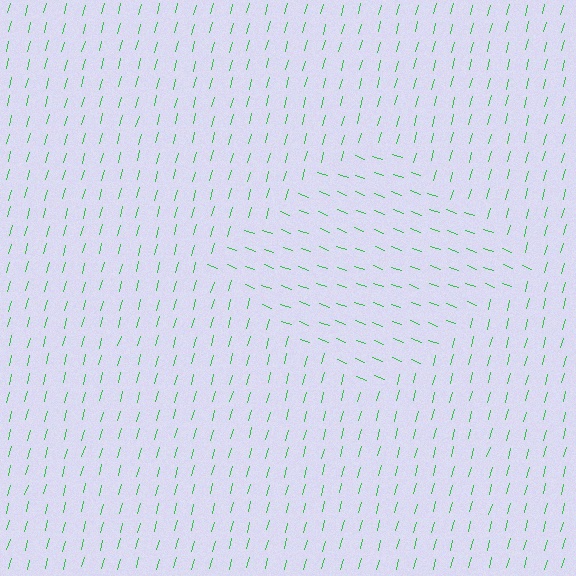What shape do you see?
I see a diamond.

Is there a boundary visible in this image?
Yes, there is a texture boundary formed by a change in line orientation.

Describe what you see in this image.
The image is filled with small green line segments. A diamond region in the image has lines oriented differently from the surrounding lines, creating a visible texture boundary.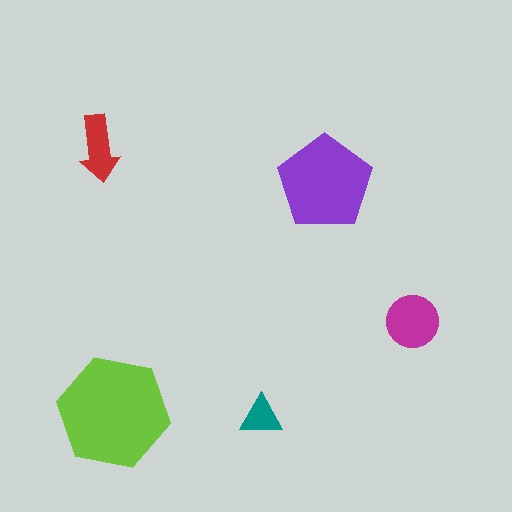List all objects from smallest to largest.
The teal triangle, the red arrow, the magenta circle, the purple pentagon, the lime hexagon.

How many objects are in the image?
There are 5 objects in the image.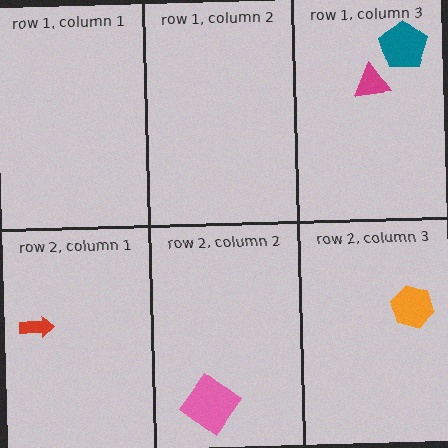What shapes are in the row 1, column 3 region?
The magenta triangle, the teal pentagon.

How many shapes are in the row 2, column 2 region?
1.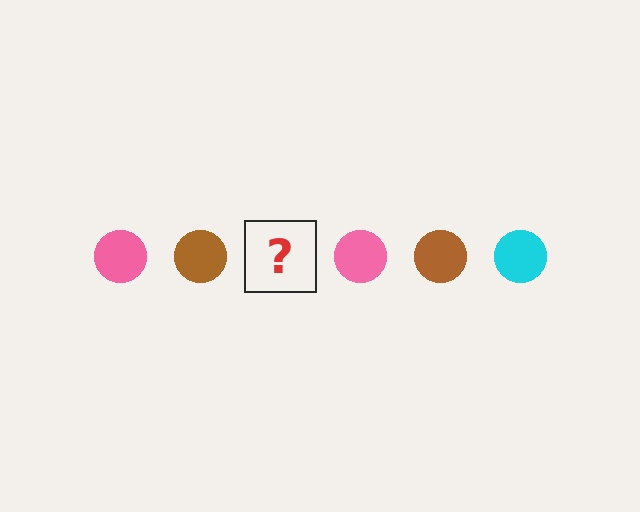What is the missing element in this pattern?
The missing element is a cyan circle.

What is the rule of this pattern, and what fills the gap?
The rule is that the pattern cycles through pink, brown, cyan circles. The gap should be filled with a cyan circle.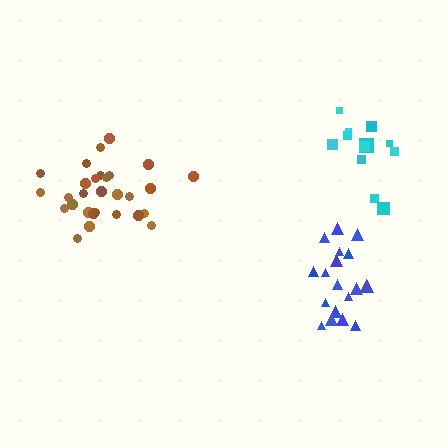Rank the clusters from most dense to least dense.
brown, blue, cyan.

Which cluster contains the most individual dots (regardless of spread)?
Brown (29).